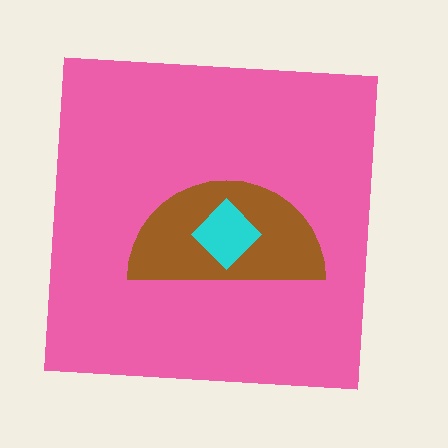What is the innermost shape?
The cyan diamond.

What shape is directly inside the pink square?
The brown semicircle.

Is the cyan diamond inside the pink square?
Yes.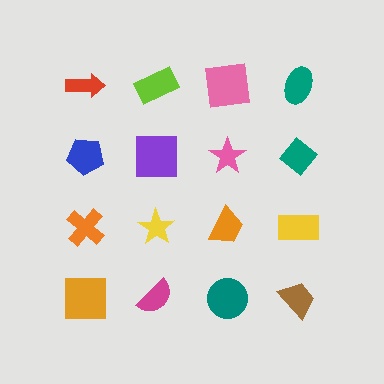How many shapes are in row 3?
4 shapes.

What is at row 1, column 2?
A lime rectangle.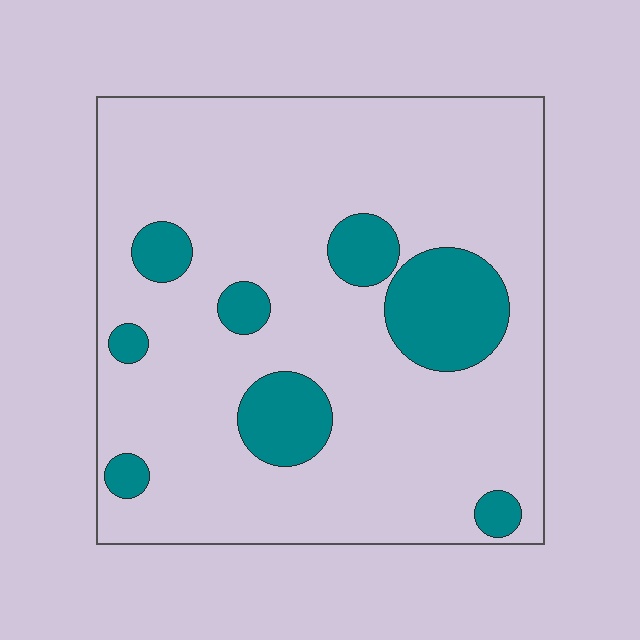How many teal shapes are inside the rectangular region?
8.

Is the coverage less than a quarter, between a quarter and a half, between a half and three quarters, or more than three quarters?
Less than a quarter.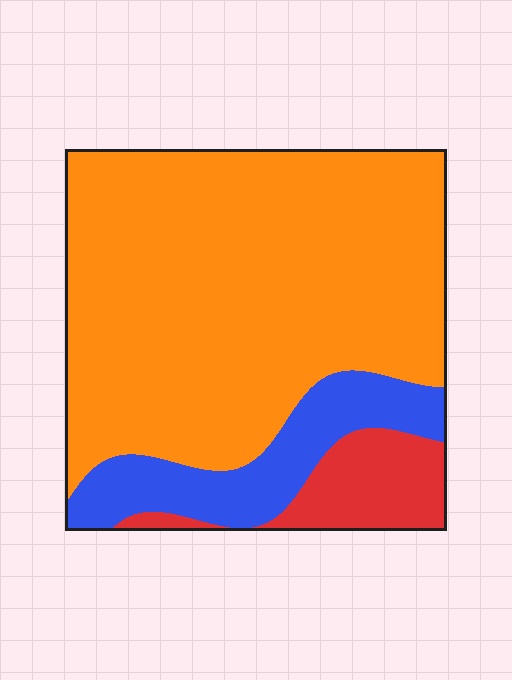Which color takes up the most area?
Orange, at roughly 75%.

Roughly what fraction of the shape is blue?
Blue takes up about one sixth (1/6) of the shape.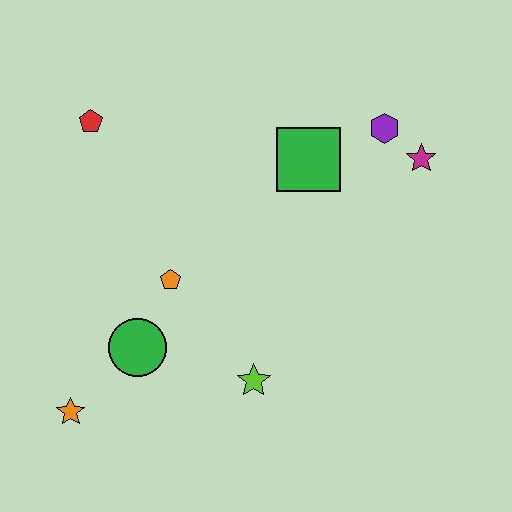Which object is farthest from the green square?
The orange star is farthest from the green square.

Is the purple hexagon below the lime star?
No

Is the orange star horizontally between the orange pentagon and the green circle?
No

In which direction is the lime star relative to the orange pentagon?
The lime star is below the orange pentagon.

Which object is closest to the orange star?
The green circle is closest to the orange star.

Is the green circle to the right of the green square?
No